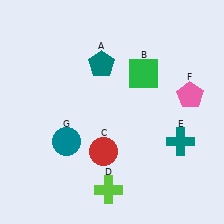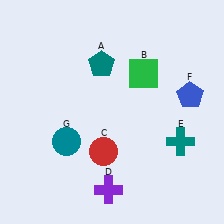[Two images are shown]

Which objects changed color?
D changed from lime to purple. F changed from pink to blue.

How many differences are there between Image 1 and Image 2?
There are 2 differences between the two images.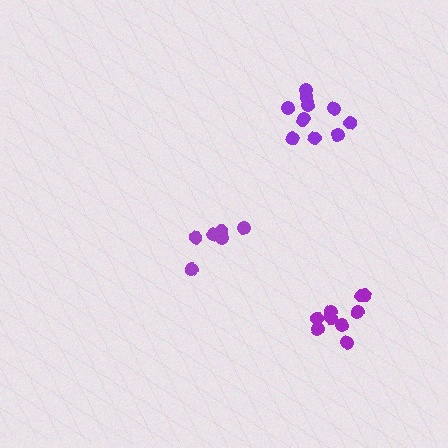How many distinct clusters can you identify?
There are 3 distinct clusters.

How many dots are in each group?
Group 1: 7 dots, Group 2: 9 dots, Group 3: 11 dots (27 total).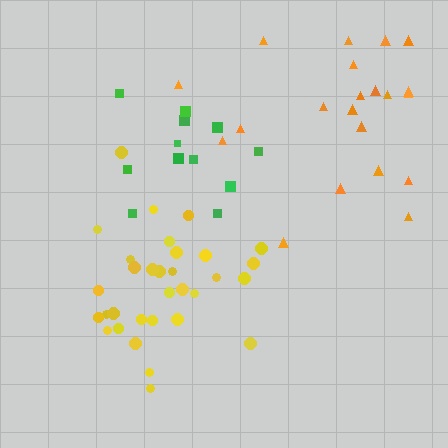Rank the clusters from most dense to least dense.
yellow, green, orange.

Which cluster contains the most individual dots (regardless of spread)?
Yellow (33).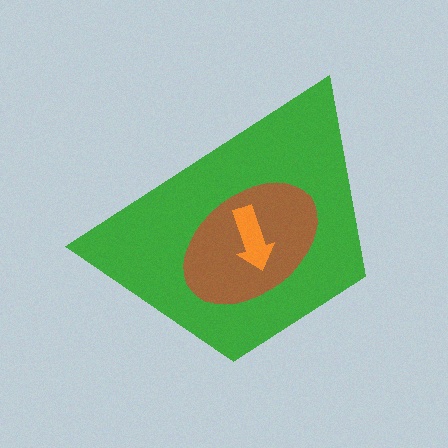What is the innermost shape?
The orange arrow.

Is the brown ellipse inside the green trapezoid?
Yes.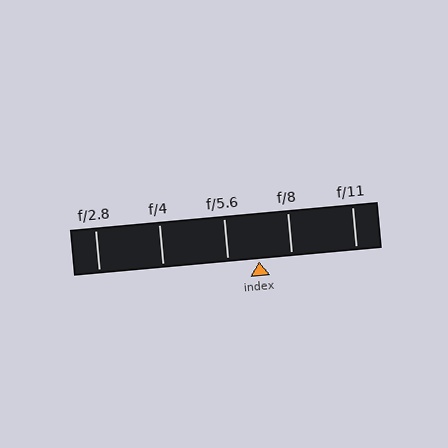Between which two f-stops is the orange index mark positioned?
The index mark is between f/5.6 and f/8.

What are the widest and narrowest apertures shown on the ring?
The widest aperture shown is f/2.8 and the narrowest is f/11.